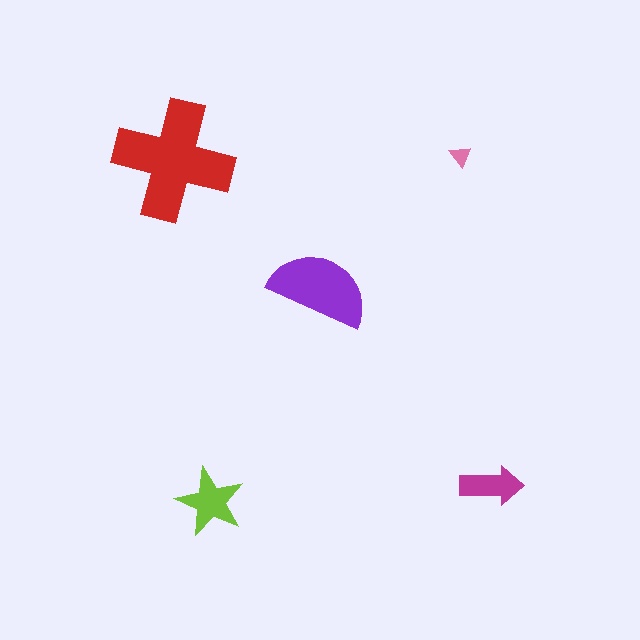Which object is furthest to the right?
The magenta arrow is rightmost.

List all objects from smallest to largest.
The pink triangle, the magenta arrow, the lime star, the purple semicircle, the red cross.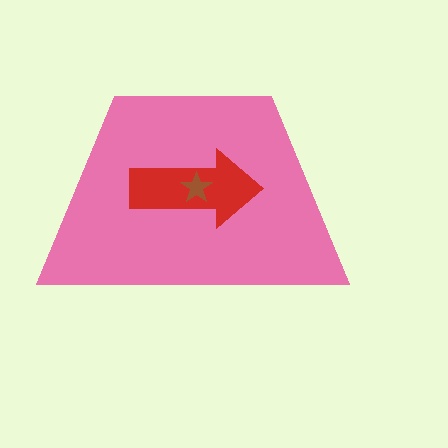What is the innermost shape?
The brown star.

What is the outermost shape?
The pink trapezoid.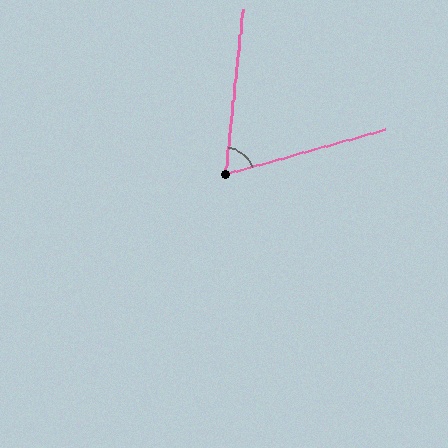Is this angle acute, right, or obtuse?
It is acute.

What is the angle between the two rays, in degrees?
Approximately 68 degrees.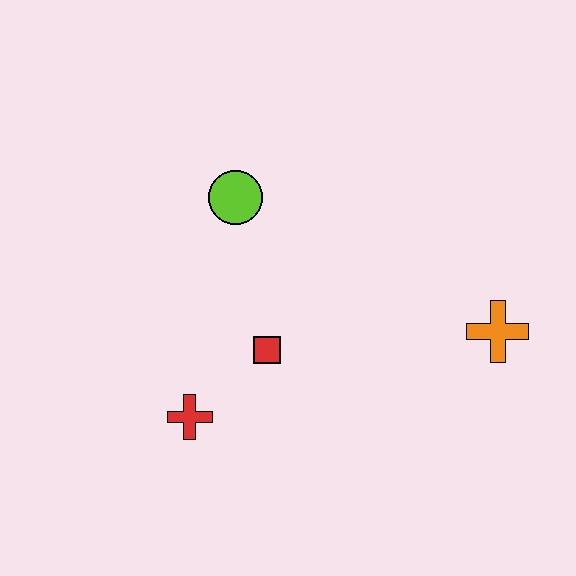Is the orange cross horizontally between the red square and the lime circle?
No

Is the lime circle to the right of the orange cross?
No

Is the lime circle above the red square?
Yes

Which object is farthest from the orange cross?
The red cross is farthest from the orange cross.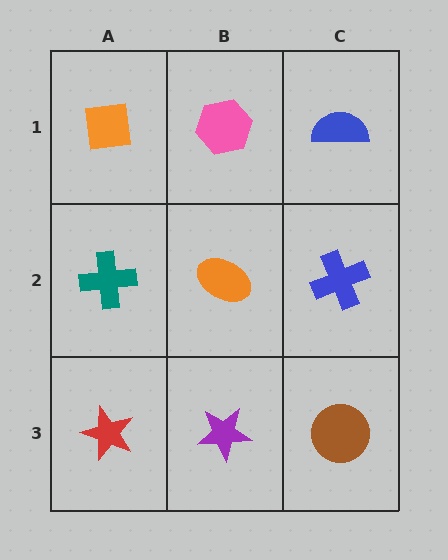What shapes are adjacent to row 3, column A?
A teal cross (row 2, column A), a purple star (row 3, column B).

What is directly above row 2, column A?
An orange square.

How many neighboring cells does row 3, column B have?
3.